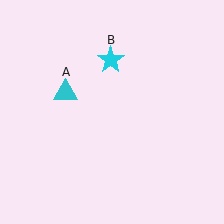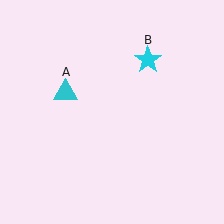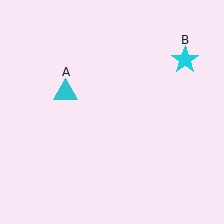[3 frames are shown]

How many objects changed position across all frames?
1 object changed position: cyan star (object B).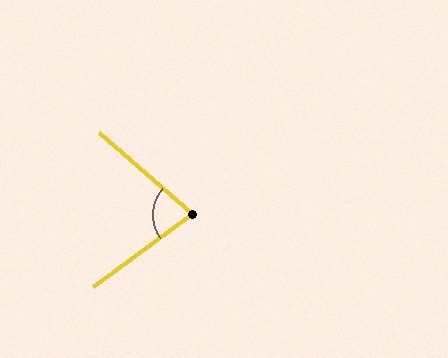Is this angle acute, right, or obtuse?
It is acute.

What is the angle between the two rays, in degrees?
Approximately 77 degrees.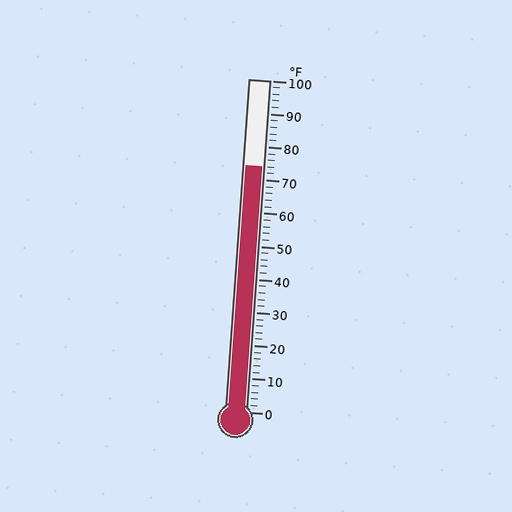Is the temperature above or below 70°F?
The temperature is above 70°F.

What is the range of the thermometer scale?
The thermometer scale ranges from 0°F to 100°F.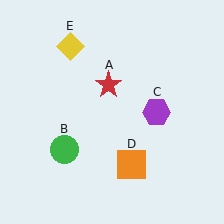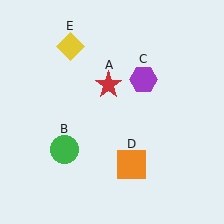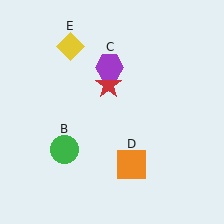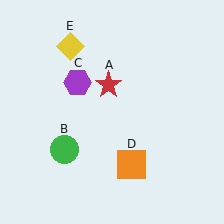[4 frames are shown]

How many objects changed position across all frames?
1 object changed position: purple hexagon (object C).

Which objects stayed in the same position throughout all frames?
Red star (object A) and green circle (object B) and orange square (object D) and yellow diamond (object E) remained stationary.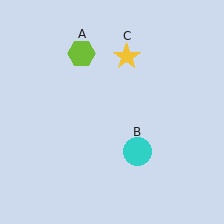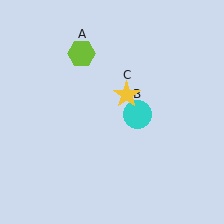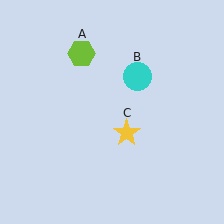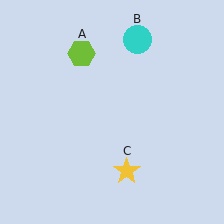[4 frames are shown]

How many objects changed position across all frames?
2 objects changed position: cyan circle (object B), yellow star (object C).